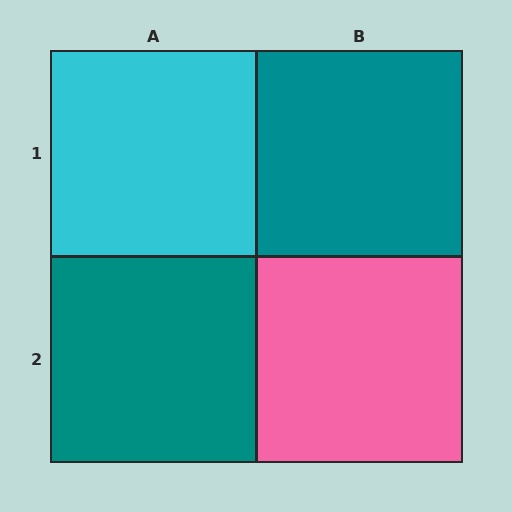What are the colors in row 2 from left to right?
Teal, pink.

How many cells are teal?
2 cells are teal.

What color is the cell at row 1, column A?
Cyan.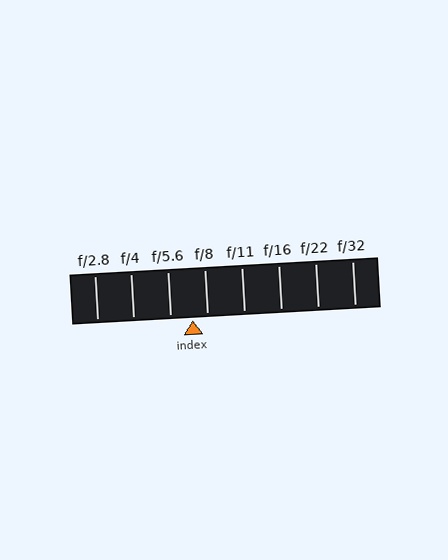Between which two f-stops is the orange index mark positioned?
The index mark is between f/5.6 and f/8.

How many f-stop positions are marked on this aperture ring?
There are 8 f-stop positions marked.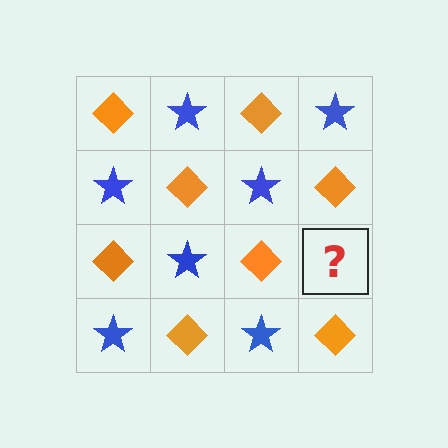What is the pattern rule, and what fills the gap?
The rule is that it alternates orange diamond and blue star in a checkerboard pattern. The gap should be filled with a blue star.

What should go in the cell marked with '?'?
The missing cell should contain a blue star.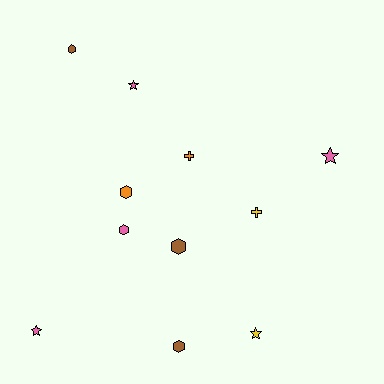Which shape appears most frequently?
Hexagon, with 5 objects.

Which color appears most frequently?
Pink, with 4 objects.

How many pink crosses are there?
There are no pink crosses.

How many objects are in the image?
There are 11 objects.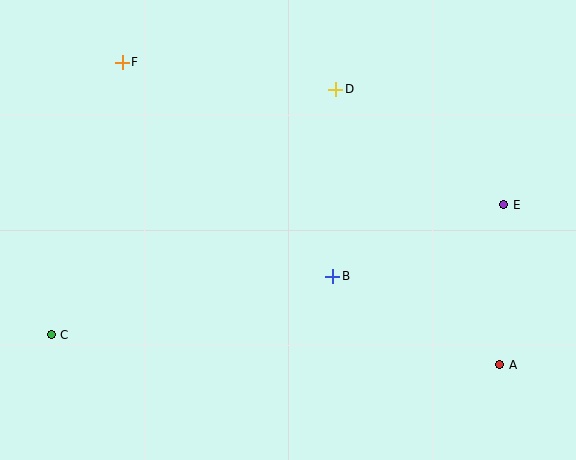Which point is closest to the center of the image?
Point B at (333, 276) is closest to the center.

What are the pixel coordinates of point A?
Point A is at (500, 365).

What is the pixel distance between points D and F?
The distance between D and F is 215 pixels.